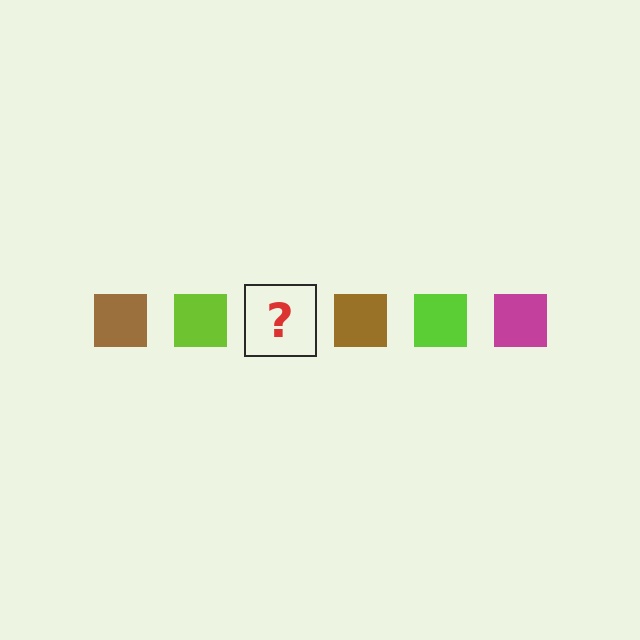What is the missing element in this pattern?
The missing element is a magenta square.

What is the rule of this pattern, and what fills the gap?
The rule is that the pattern cycles through brown, lime, magenta squares. The gap should be filled with a magenta square.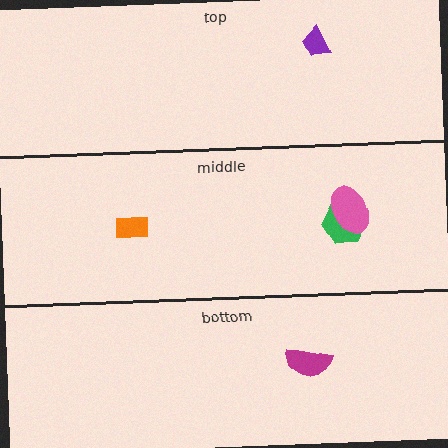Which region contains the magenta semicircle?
The bottom region.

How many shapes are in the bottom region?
1.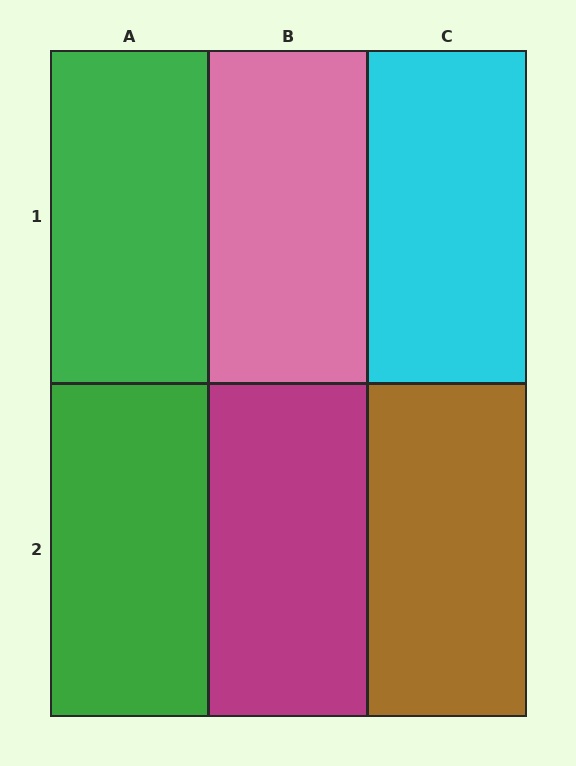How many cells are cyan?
1 cell is cyan.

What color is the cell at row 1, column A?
Green.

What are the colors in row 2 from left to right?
Green, magenta, brown.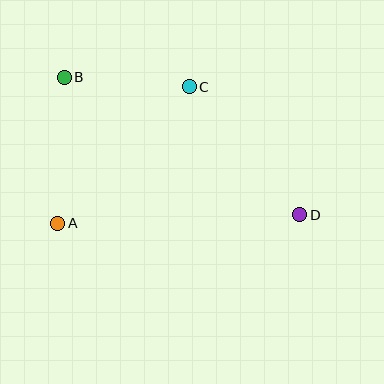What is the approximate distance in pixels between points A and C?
The distance between A and C is approximately 190 pixels.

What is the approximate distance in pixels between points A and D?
The distance between A and D is approximately 243 pixels.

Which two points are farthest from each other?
Points B and D are farthest from each other.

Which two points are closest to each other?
Points B and C are closest to each other.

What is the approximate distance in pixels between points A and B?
The distance between A and B is approximately 146 pixels.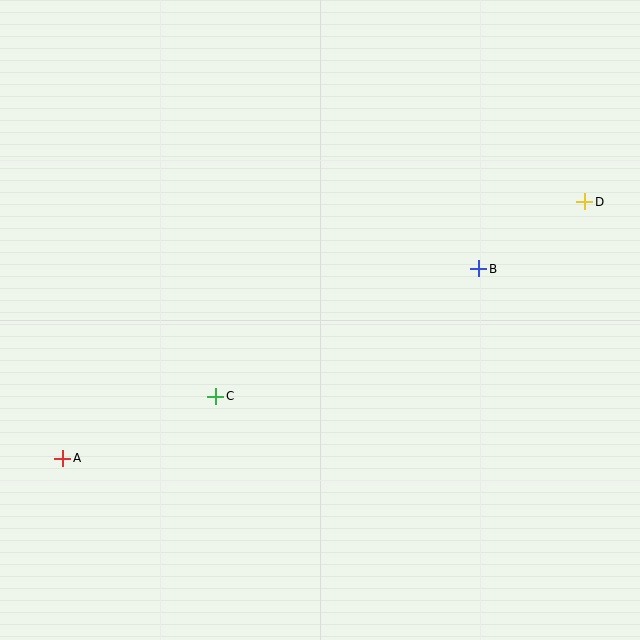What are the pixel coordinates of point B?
Point B is at (479, 269).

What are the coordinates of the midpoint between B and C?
The midpoint between B and C is at (347, 333).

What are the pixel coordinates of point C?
Point C is at (216, 396).